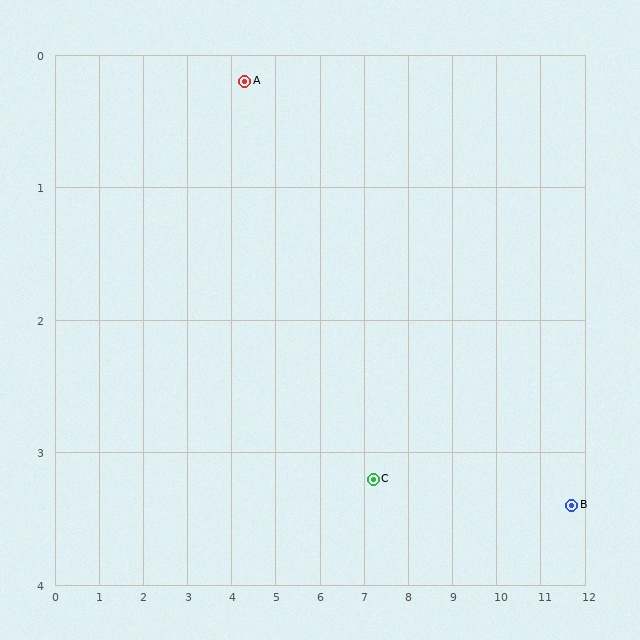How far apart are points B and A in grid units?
Points B and A are about 8.1 grid units apart.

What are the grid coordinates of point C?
Point C is at approximately (7.2, 3.2).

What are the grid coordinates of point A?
Point A is at approximately (4.3, 0.2).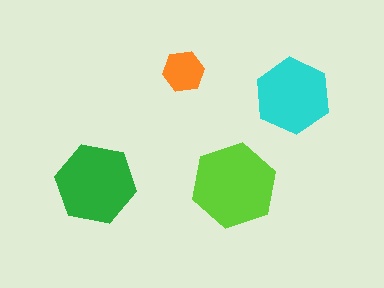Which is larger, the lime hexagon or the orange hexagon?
The lime one.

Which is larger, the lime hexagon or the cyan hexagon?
The lime one.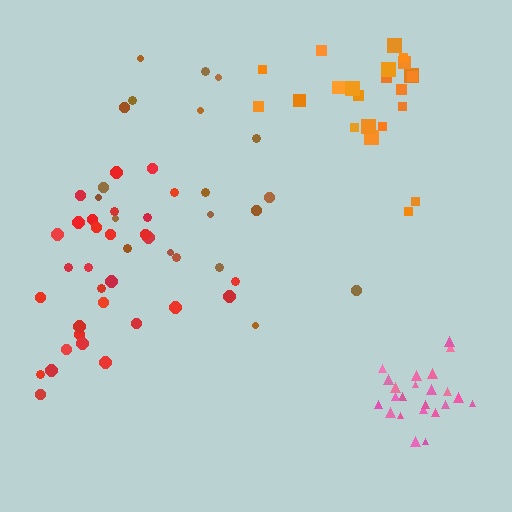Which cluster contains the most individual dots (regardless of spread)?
Red (31).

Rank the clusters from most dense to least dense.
pink, orange, red, brown.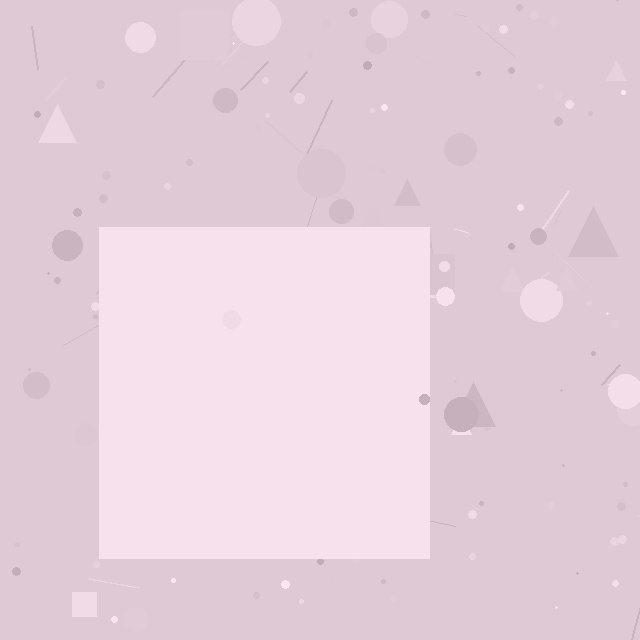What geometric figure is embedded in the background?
A square is embedded in the background.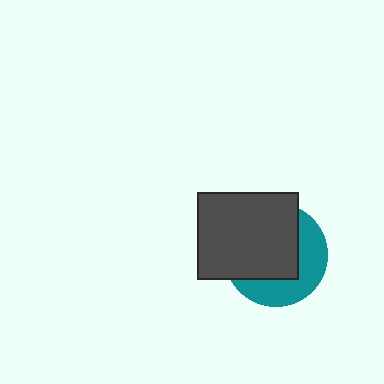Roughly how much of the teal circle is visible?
A small part of it is visible (roughly 40%).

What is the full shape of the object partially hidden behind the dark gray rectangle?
The partially hidden object is a teal circle.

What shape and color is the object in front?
The object in front is a dark gray rectangle.